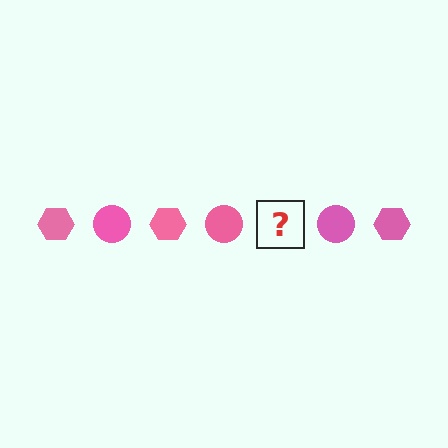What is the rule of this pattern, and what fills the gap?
The rule is that the pattern cycles through hexagon, circle shapes in pink. The gap should be filled with a pink hexagon.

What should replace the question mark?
The question mark should be replaced with a pink hexagon.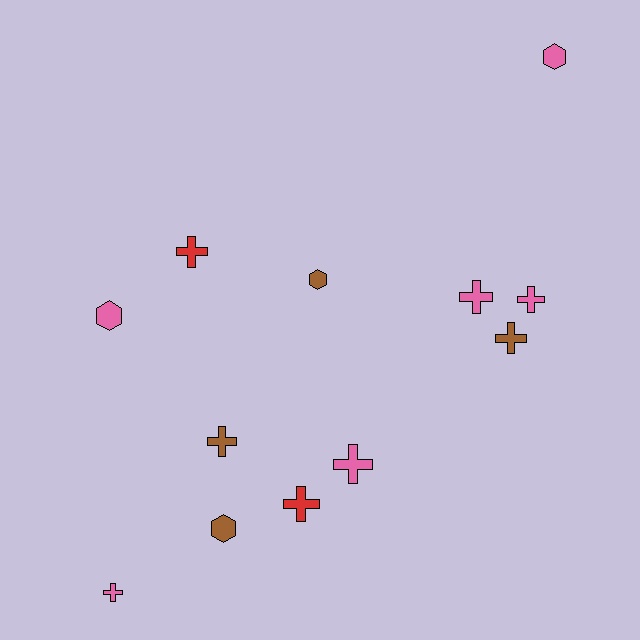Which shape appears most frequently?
Cross, with 8 objects.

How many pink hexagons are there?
There are 2 pink hexagons.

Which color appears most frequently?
Pink, with 6 objects.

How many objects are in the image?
There are 12 objects.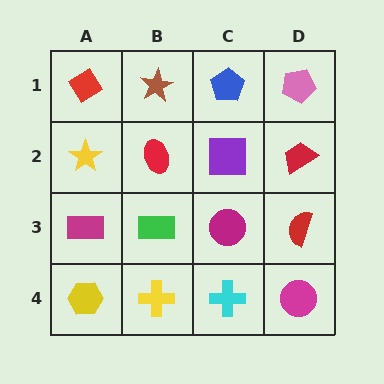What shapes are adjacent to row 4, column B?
A green rectangle (row 3, column B), a yellow hexagon (row 4, column A), a cyan cross (row 4, column C).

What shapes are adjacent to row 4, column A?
A magenta rectangle (row 3, column A), a yellow cross (row 4, column B).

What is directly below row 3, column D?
A magenta circle.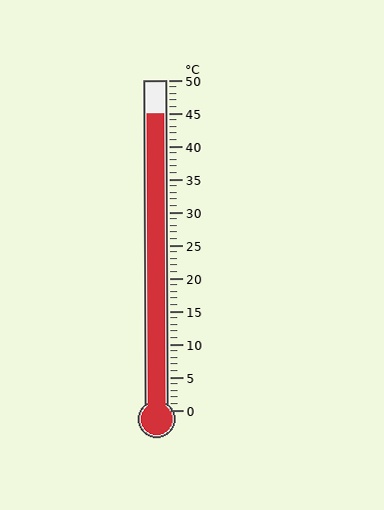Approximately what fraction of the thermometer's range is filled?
The thermometer is filled to approximately 90% of its range.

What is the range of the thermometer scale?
The thermometer scale ranges from 0°C to 50°C.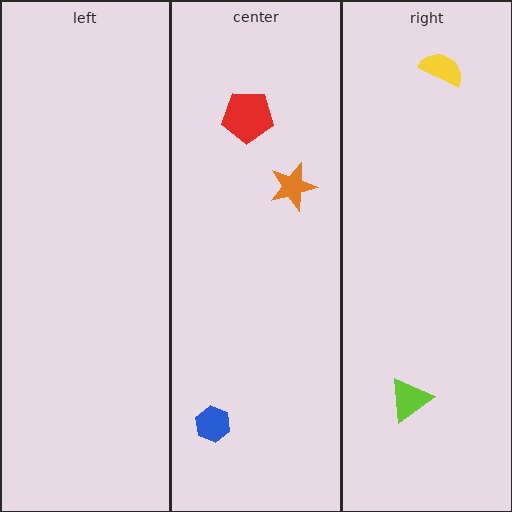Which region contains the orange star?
The center region.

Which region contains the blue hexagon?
The center region.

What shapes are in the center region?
The orange star, the blue hexagon, the red pentagon.